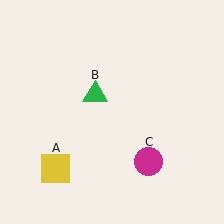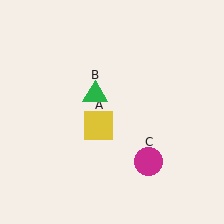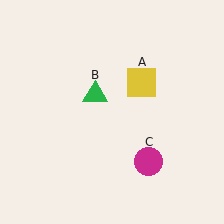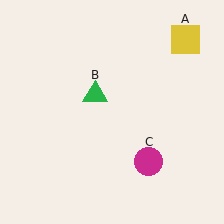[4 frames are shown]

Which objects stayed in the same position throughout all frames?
Green triangle (object B) and magenta circle (object C) remained stationary.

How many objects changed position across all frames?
1 object changed position: yellow square (object A).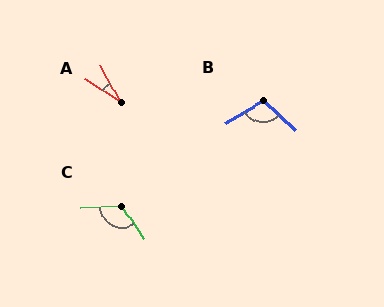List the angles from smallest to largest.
A (29°), B (108°), C (120°).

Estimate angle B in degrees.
Approximately 108 degrees.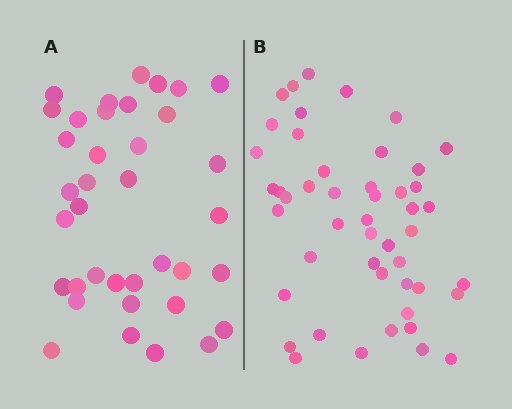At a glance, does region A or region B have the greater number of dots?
Region B (the right region) has more dots.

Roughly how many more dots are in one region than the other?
Region B has roughly 12 or so more dots than region A.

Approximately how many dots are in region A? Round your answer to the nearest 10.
About 40 dots. (The exact count is 37, which rounds to 40.)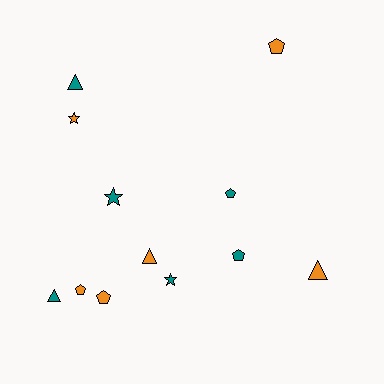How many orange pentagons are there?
There are 3 orange pentagons.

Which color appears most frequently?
Orange, with 6 objects.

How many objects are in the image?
There are 12 objects.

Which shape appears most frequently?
Pentagon, with 5 objects.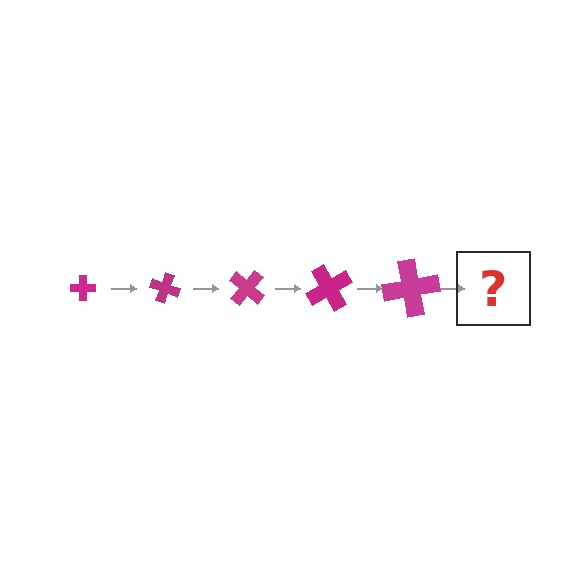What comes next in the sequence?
The next element should be a cross, larger than the previous one and rotated 100 degrees from the start.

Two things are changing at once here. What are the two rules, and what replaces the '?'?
The two rules are that the cross grows larger each step and it rotates 20 degrees each step. The '?' should be a cross, larger than the previous one and rotated 100 degrees from the start.